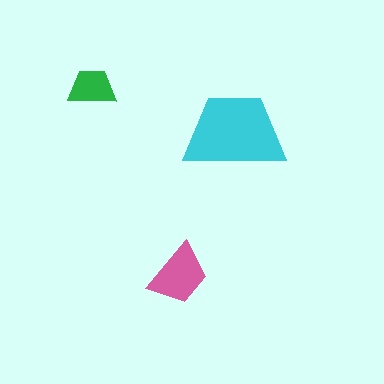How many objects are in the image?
There are 3 objects in the image.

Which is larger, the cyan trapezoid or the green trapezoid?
The cyan one.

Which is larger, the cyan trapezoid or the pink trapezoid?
The cyan one.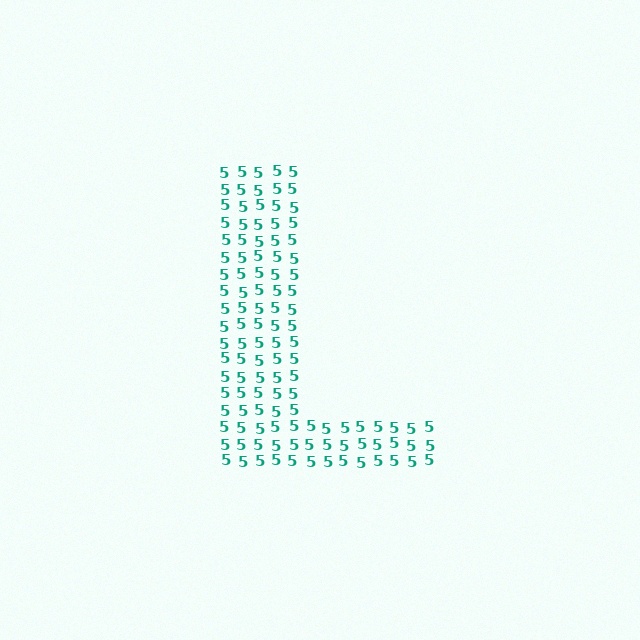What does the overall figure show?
The overall figure shows the letter L.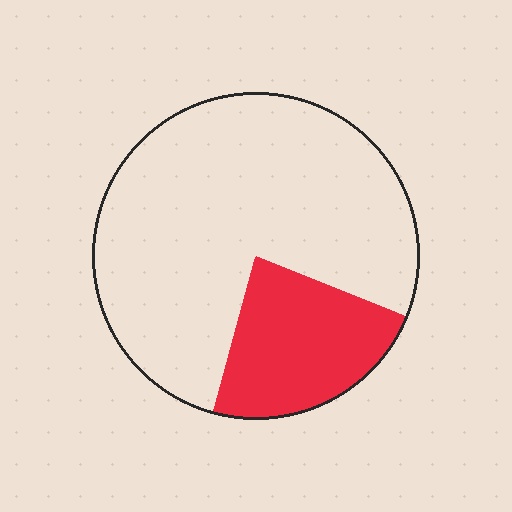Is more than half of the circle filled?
No.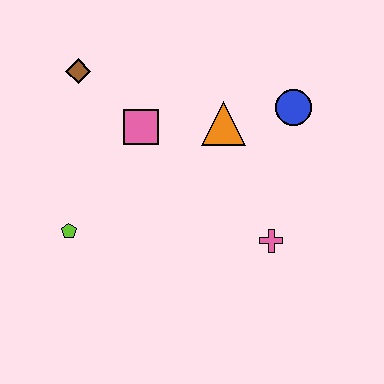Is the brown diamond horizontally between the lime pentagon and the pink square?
Yes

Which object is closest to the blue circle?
The orange triangle is closest to the blue circle.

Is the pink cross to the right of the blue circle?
No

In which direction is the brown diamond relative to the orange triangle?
The brown diamond is to the left of the orange triangle.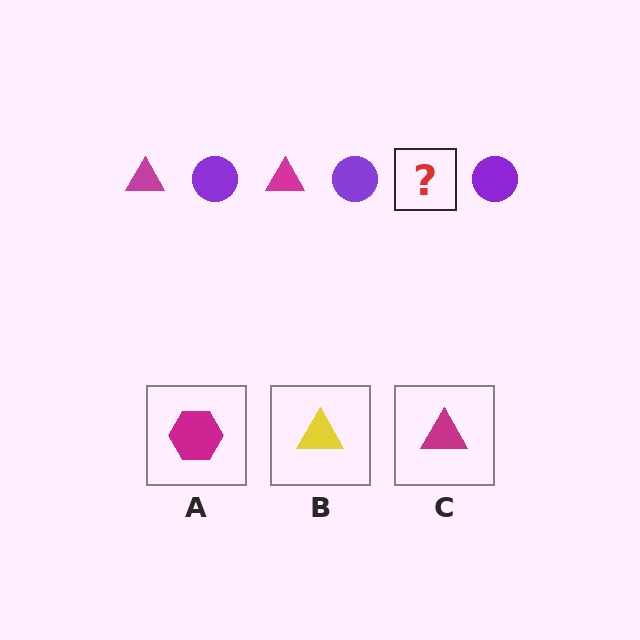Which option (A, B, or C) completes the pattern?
C.